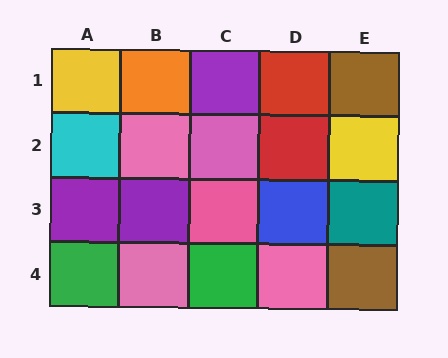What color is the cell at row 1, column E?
Brown.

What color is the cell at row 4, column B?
Pink.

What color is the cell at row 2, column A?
Cyan.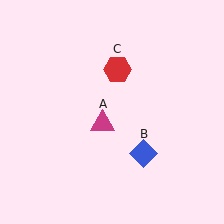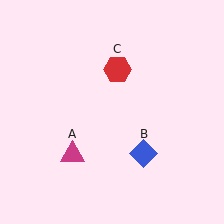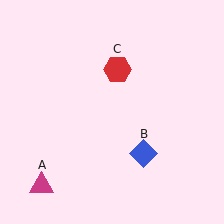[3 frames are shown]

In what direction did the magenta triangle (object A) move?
The magenta triangle (object A) moved down and to the left.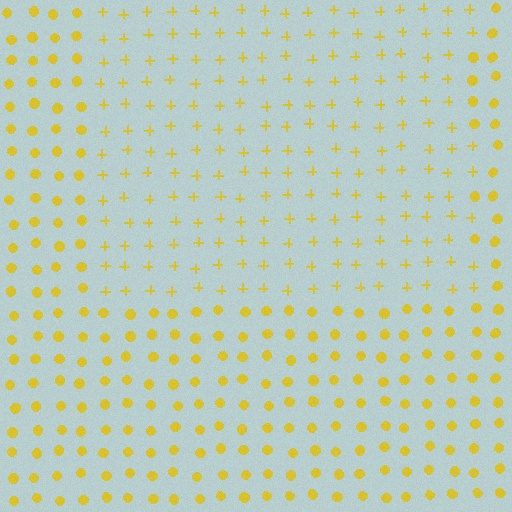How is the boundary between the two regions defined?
The boundary is defined by a change in element shape: plus signs inside vs. circles outside. All elements share the same color and spacing.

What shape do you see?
I see a rectangle.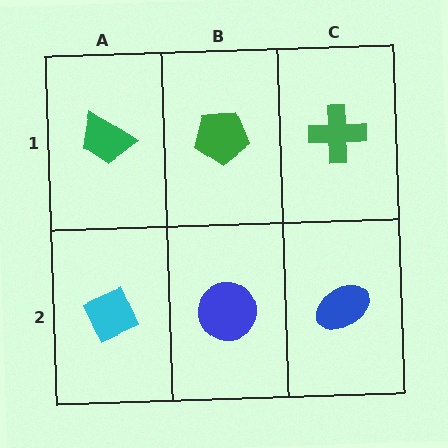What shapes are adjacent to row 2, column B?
A green pentagon (row 1, column B), a cyan diamond (row 2, column A), a blue ellipse (row 2, column C).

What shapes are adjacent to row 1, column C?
A blue ellipse (row 2, column C), a green pentagon (row 1, column B).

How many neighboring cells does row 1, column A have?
2.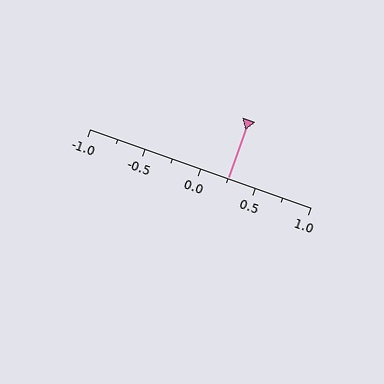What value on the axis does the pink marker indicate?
The marker indicates approximately 0.25.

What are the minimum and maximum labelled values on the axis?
The axis runs from -1.0 to 1.0.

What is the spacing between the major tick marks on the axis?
The major ticks are spaced 0.5 apart.